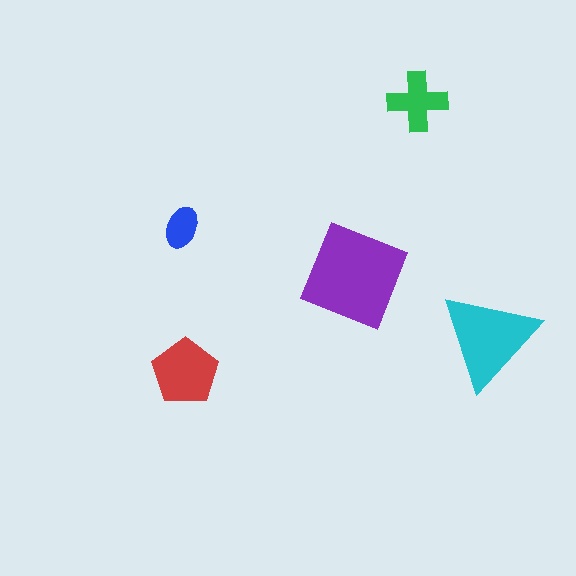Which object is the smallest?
The blue ellipse.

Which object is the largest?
The purple square.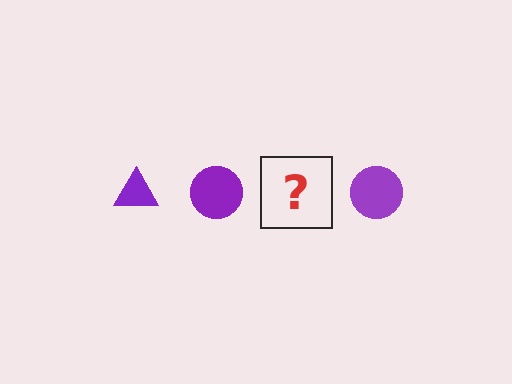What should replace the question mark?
The question mark should be replaced with a purple triangle.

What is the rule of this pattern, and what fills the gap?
The rule is that the pattern cycles through triangle, circle shapes in purple. The gap should be filled with a purple triangle.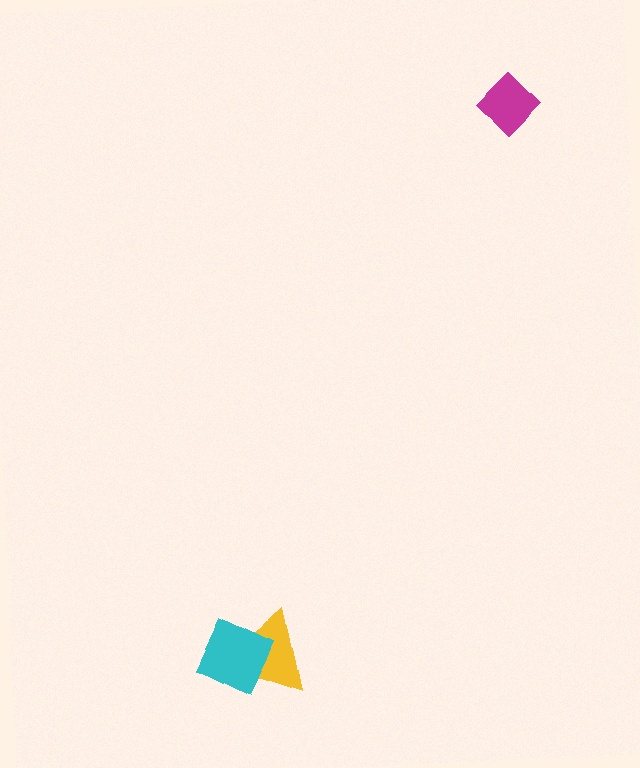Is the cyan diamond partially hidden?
No, no other shape covers it.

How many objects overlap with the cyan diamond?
1 object overlaps with the cyan diamond.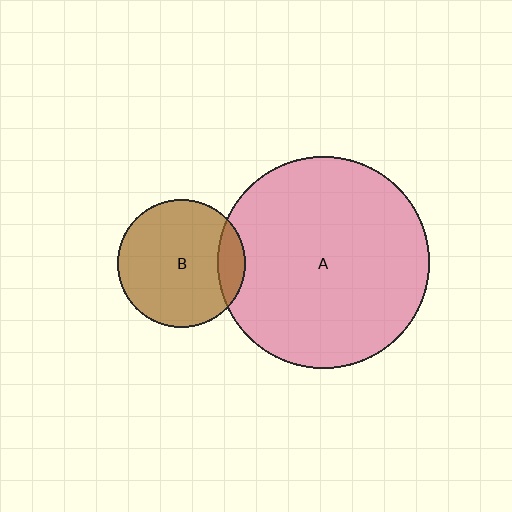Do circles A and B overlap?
Yes.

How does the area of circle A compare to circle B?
Approximately 2.7 times.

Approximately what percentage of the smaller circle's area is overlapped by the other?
Approximately 15%.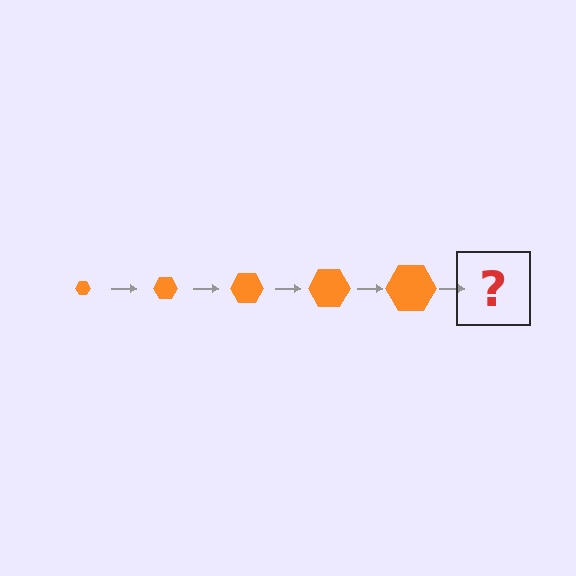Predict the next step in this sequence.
The next step is an orange hexagon, larger than the previous one.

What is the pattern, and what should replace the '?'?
The pattern is that the hexagon gets progressively larger each step. The '?' should be an orange hexagon, larger than the previous one.